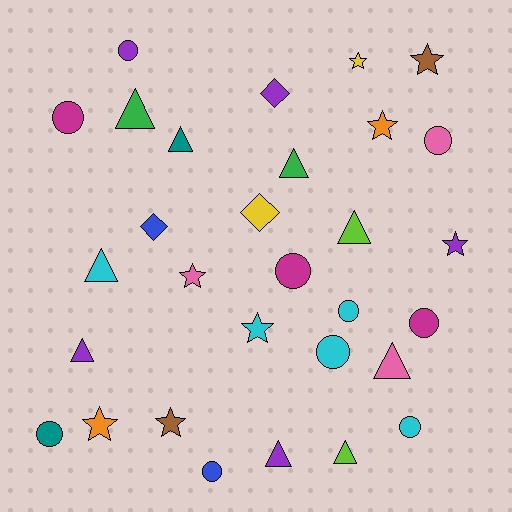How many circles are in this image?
There are 10 circles.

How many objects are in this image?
There are 30 objects.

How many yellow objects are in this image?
There are 2 yellow objects.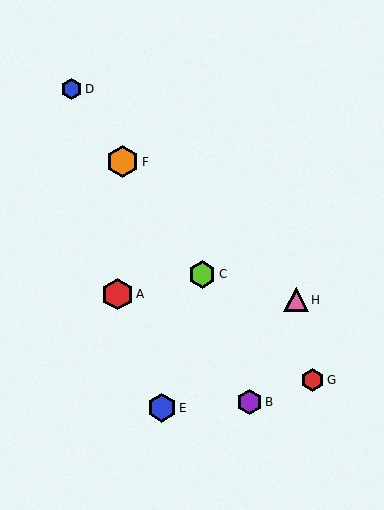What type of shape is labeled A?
Shape A is a red hexagon.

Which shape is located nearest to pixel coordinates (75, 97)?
The blue hexagon (labeled D) at (72, 89) is nearest to that location.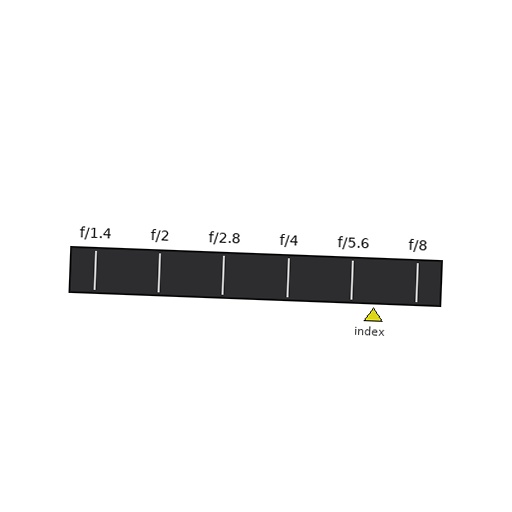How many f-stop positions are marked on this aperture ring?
There are 6 f-stop positions marked.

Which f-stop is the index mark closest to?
The index mark is closest to f/5.6.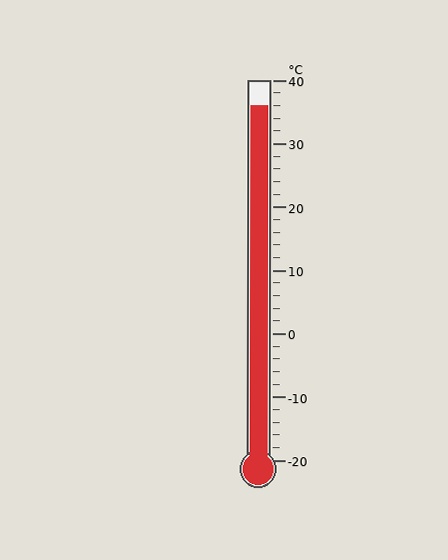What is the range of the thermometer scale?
The thermometer scale ranges from -20°C to 40°C.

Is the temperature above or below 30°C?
The temperature is above 30°C.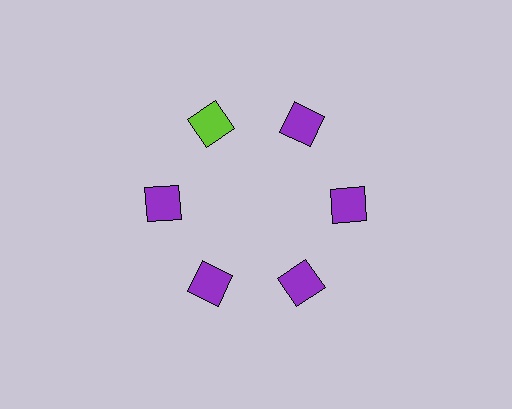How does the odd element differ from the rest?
It has a different color: lime instead of purple.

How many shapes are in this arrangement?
There are 6 shapes arranged in a ring pattern.